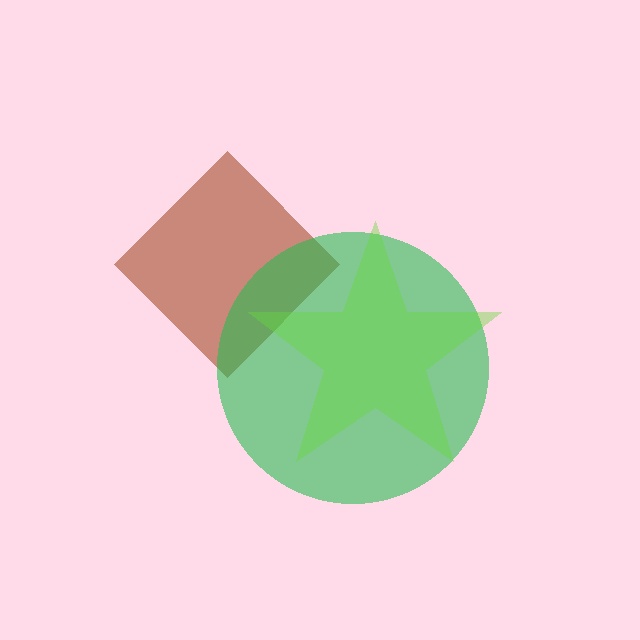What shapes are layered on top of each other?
The layered shapes are: a brown diamond, a green circle, a lime star.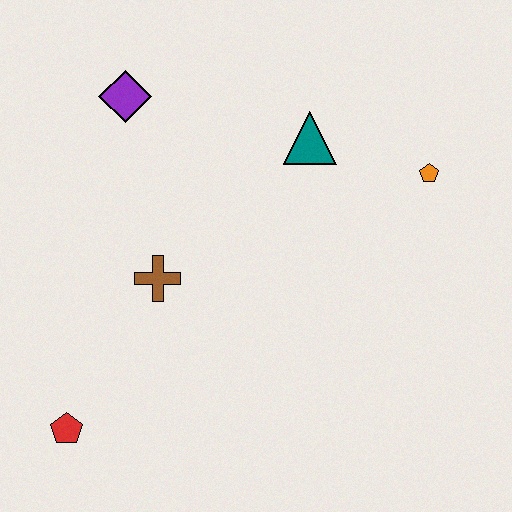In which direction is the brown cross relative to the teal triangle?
The brown cross is to the left of the teal triangle.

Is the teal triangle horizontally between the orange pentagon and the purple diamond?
Yes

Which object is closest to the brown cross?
The red pentagon is closest to the brown cross.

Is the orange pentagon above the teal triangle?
No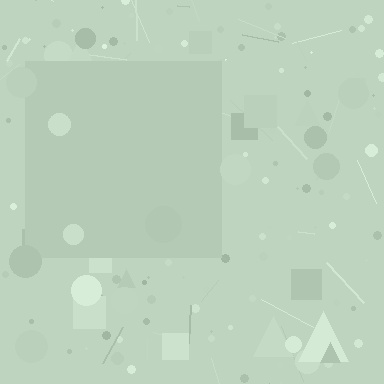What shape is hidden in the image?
A square is hidden in the image.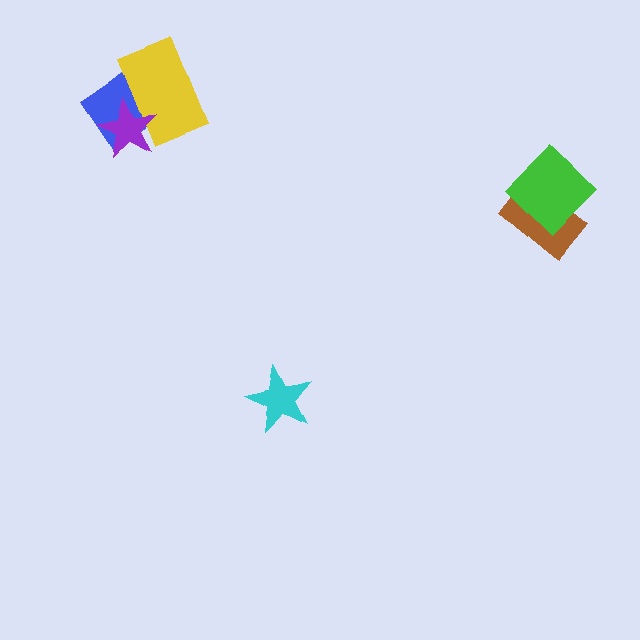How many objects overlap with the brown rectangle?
1 object overlaps with the brown rectangle.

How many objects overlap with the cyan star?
0 objects overlap with the cyan star.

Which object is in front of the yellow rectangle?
The purple star is in front of the yellow rectangle.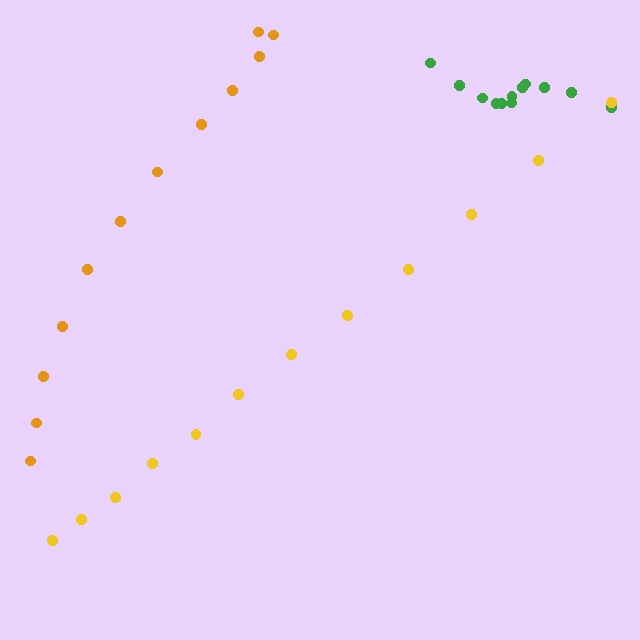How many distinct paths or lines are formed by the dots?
There are 3 distinct paths.